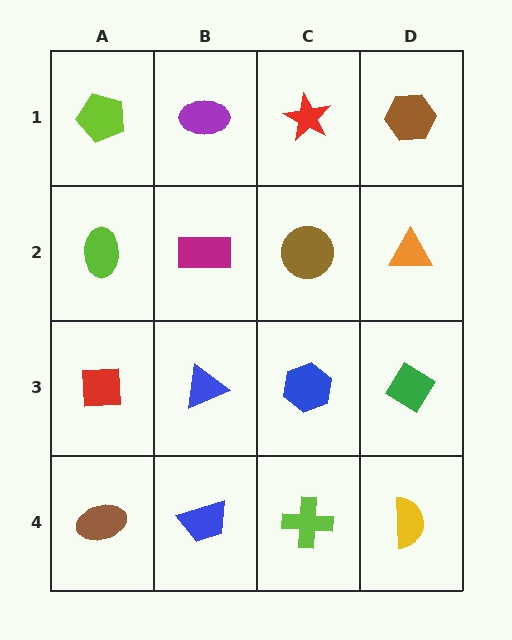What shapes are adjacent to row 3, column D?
An orange triangle (row 2, column D), a yellow semicircle (row 4, column D), a blue hexagon (row 3, column C).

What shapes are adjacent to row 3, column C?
A brown circle (row 2, column C), a lime cross (row 4, column C), a blue triangle (row 3, column B), a green diamond (row 3, column D).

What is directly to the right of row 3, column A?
A blue triangle.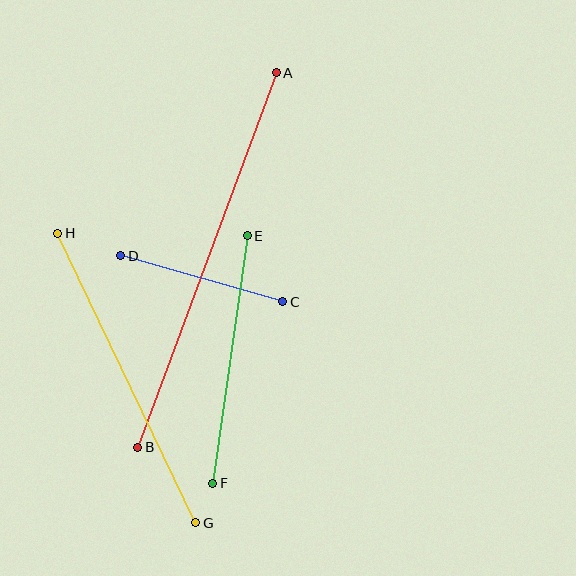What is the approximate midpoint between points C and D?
The midpoint is at approximately (202, 279) pixels.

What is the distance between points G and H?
The distance is approximately 320 pixels.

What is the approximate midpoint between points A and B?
The midpoint is at approximately (207, 260) pixels.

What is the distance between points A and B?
The distance is approximately 399 pixels.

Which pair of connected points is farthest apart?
Points A and B are farthest apart.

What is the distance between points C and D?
The distance is approximately 169 pixels.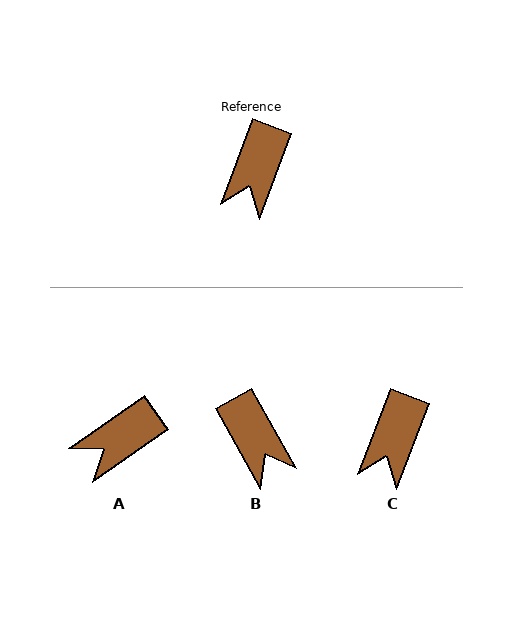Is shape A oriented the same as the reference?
No, it is off by about 34 degrees.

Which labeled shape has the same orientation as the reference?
C.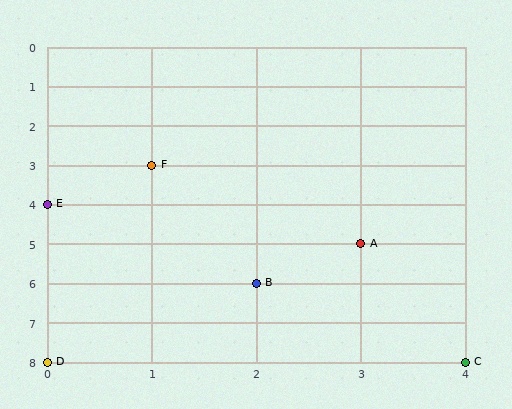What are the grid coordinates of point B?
Point B is at grid coordinates (2, 6).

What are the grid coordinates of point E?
Point E is at grid coordinates (0, 4).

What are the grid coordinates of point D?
Point D is at grid coordinates (0, 8).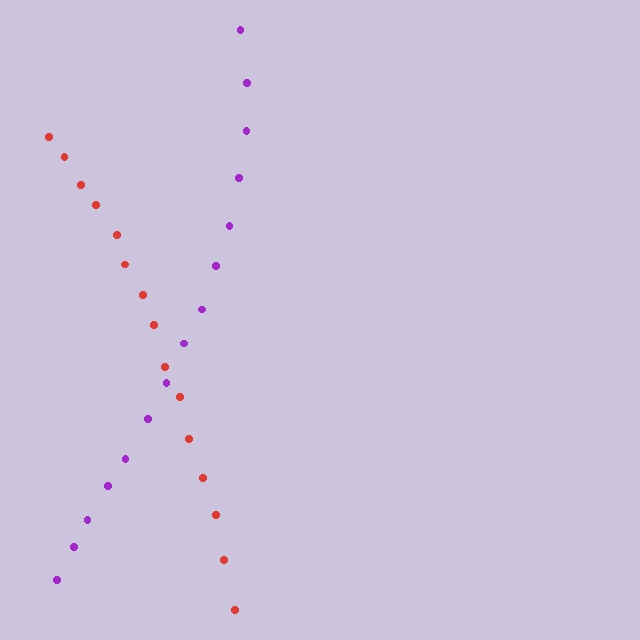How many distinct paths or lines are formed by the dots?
There are 2 distinct paths.